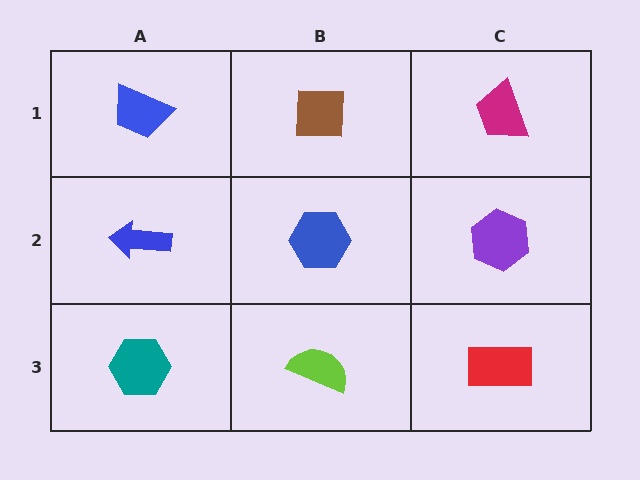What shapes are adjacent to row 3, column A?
A blue arrow (row 2, column A), a lime semicircle (row 3, column B).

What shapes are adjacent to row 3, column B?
A blue hexagon (row 2, column B), a teal hexagon (row 3, column A), a red rectangle (row 3, column C).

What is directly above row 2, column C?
A magenta trapezoid.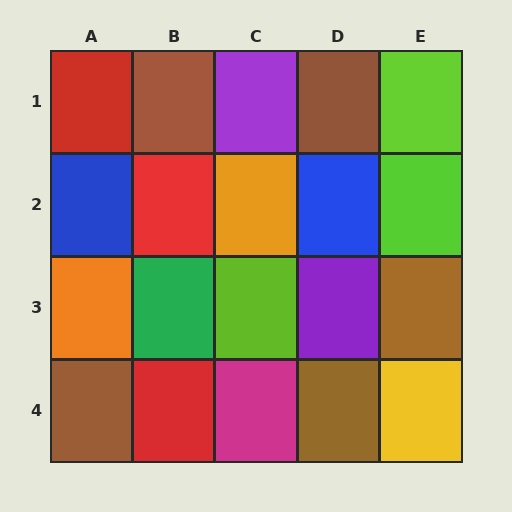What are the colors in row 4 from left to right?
Brown, red, magenta, brown, yellow.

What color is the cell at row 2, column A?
Blue.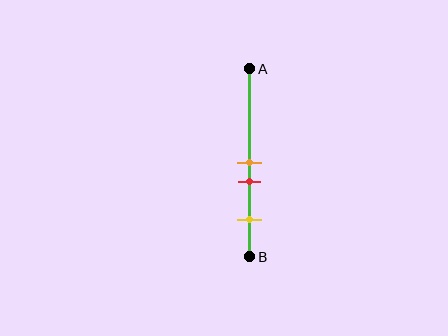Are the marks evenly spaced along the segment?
No, the marks are not evenly spaced.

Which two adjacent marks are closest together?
The orange and red marks are the closest adjacent pair.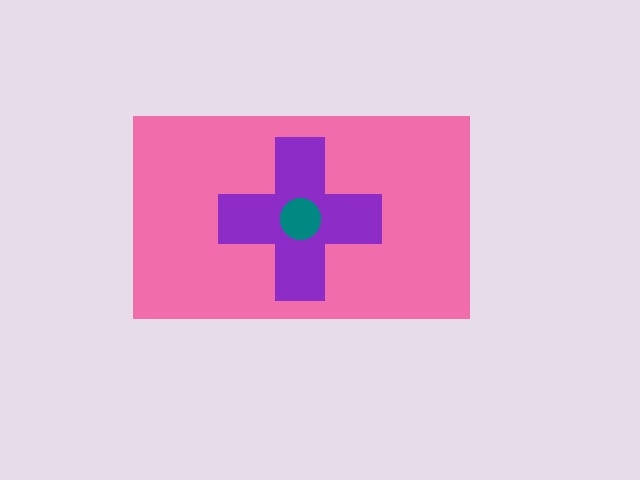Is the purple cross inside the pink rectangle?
Yes.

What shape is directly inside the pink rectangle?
The purple cross.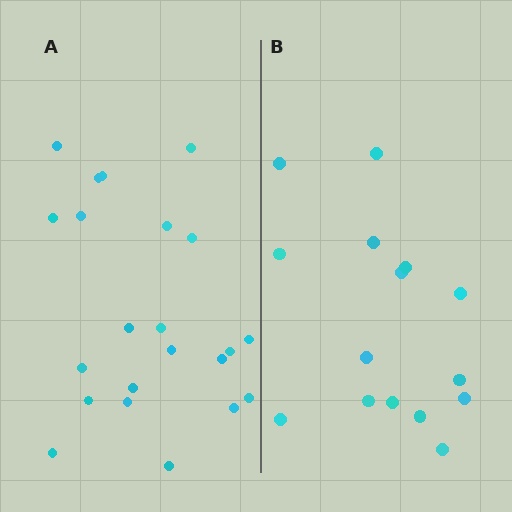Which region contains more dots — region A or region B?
Region A (the left region) has more dots.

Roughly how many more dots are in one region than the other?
Region A has roughly 8 or so more dots than region B.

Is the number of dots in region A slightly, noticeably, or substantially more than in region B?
Region A has substantially more. The ratio is roughly 1.5 to 1.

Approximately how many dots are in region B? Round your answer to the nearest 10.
About 20 dots. (The exact count is 15, which rounds to 20.)